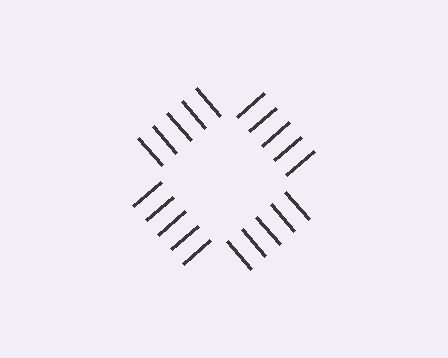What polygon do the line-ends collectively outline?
An illusory square — the line segments terminate on its edges but no continuous stroke is drawn.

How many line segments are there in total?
20 — 5 along each of the 4 edges.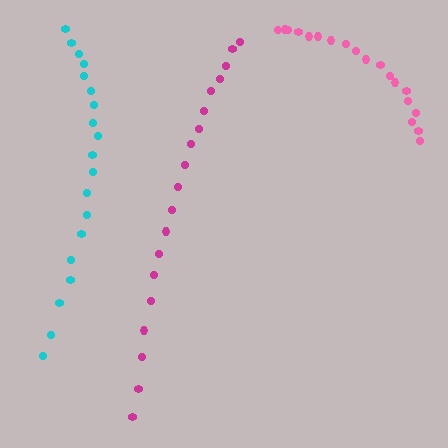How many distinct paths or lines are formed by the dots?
There are 3 distinct paths.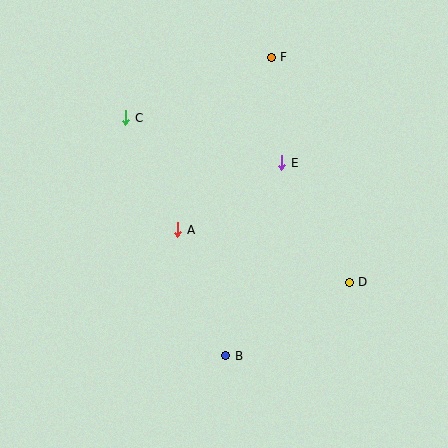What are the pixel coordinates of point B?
Point B is at (226, 356).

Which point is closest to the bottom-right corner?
Point D is closest to the bottom-right corner.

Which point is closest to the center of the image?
Point A at (178, 230) is closest to the center.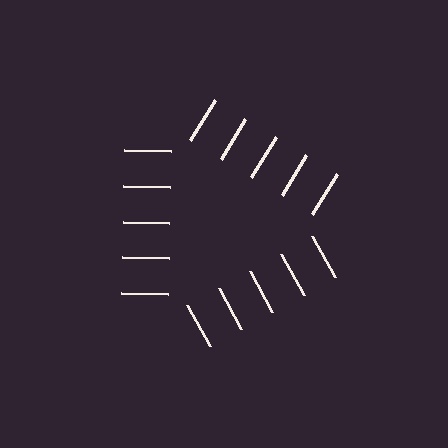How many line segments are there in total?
15 — 5 along each of the 3 edges.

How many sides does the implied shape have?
3 sides — the line-ends trace a triangle.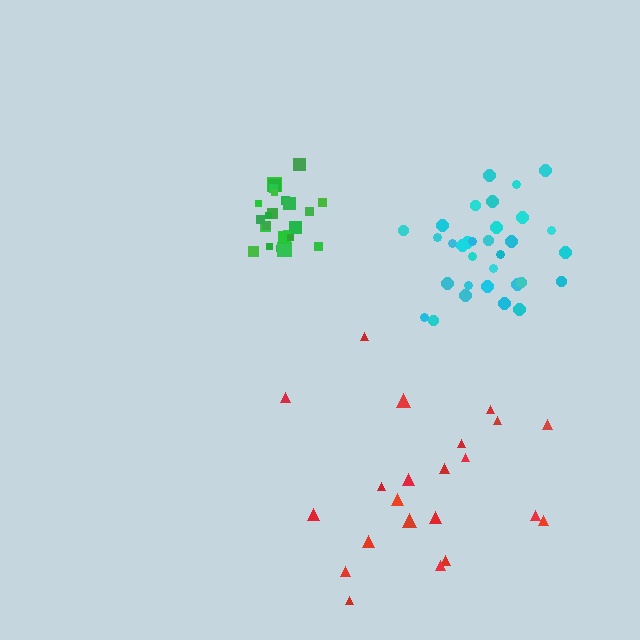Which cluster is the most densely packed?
Green.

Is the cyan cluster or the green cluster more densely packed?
Green.